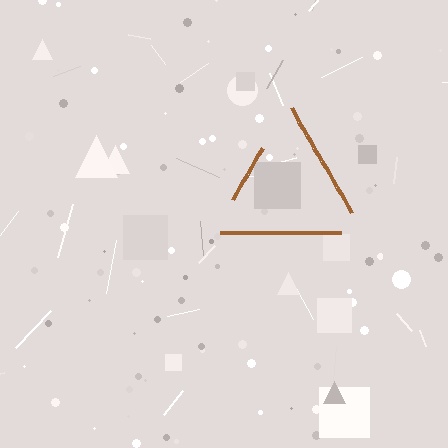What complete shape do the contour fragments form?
The contour fragments form a triangle.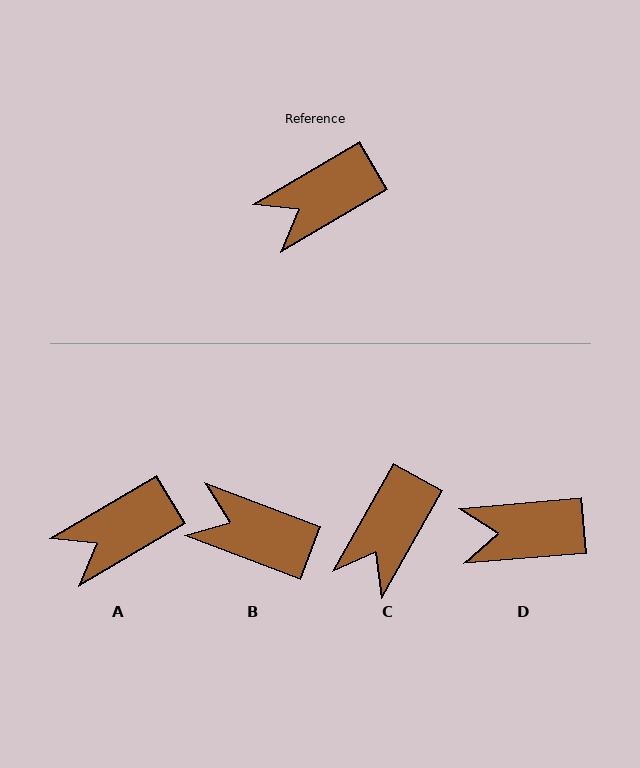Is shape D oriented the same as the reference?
No, it is off by about 26 degrees.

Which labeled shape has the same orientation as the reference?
A.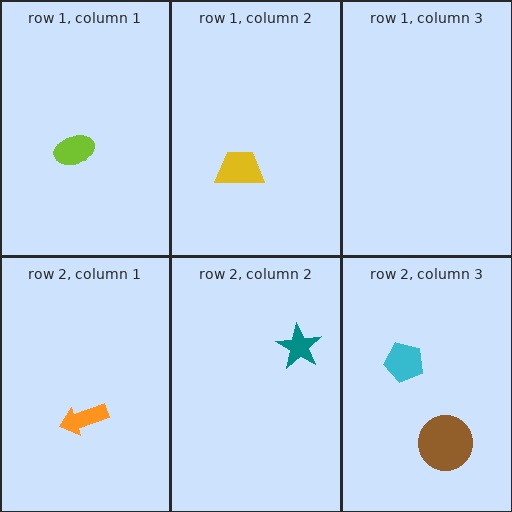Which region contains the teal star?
The row 2, column 2 region.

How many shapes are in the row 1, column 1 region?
1.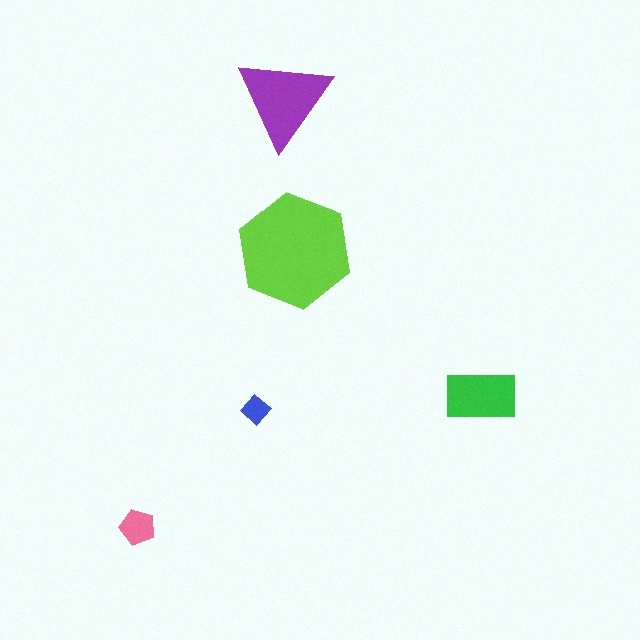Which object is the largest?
The lime hexagon.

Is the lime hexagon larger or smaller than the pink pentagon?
Larger.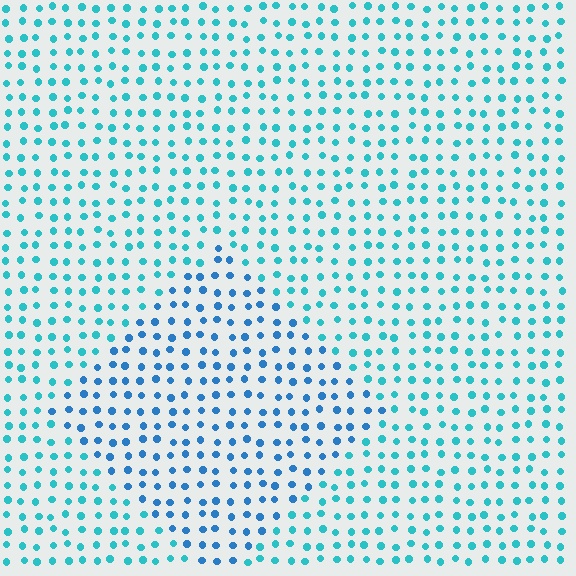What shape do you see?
I see a diamond.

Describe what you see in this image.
The image is filled with small cyan elements in a uniform arrangement. A diamond-shaped region is visible where the elements are tinted to a slightly different hue, forming a subtle color boundary.